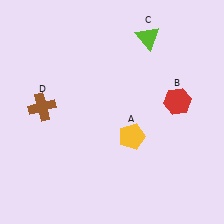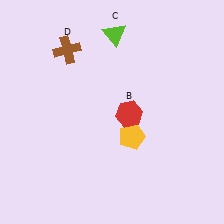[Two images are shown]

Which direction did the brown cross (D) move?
The brown cross (D) moved up.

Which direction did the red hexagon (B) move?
The red hexagon (B) moved left.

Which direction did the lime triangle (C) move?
The lime triangle (C) moved left.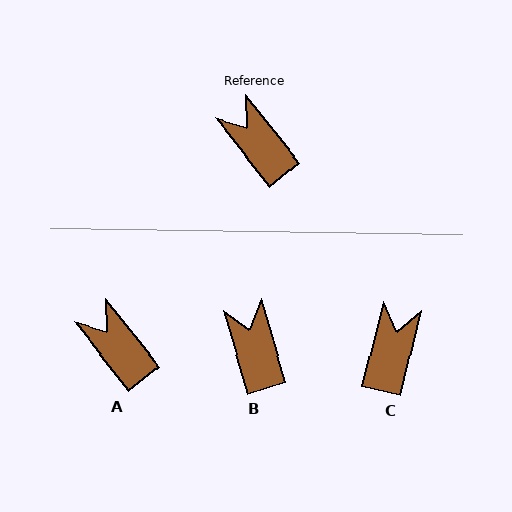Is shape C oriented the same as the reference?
No, it is off by about 52 degrees.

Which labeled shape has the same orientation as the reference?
A.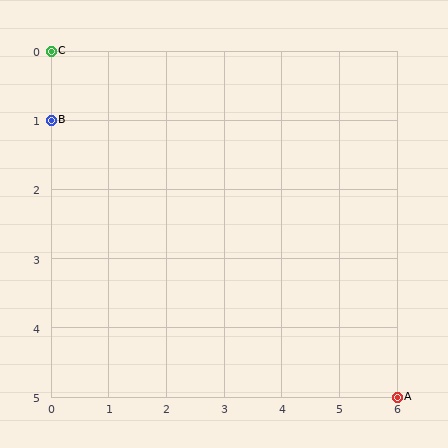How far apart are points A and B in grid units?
Points A and B are 6 columns and 4 rows apart (about 7.2 grid units diagonally).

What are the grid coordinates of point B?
Point B is at grid coordinates (0, 1).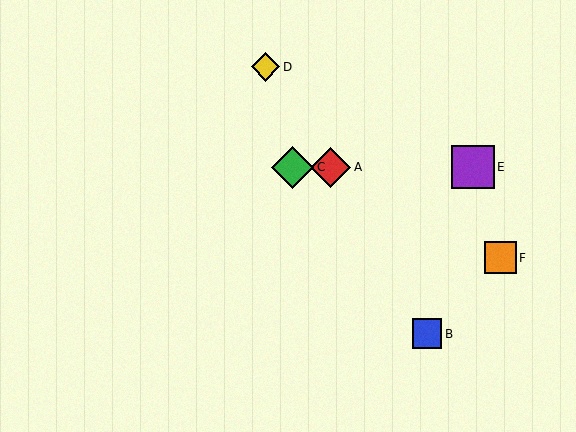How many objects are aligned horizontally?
3 objects (A, C, E) are aligned horizontally.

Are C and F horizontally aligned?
No, C is at y≈167 and F is at y≈258.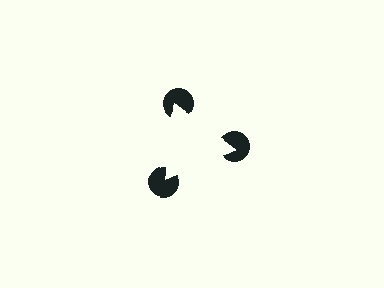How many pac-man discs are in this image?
There are 3 — one at each vertex of the illusory triangle.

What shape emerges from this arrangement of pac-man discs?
An illusory triangle — its edges are inferred from the aligned wedge cuts in the pac-man discs, not physically drawn.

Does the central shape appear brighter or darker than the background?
It typically appears slightly brighter than the background, even though no actual brightness change is drawn.